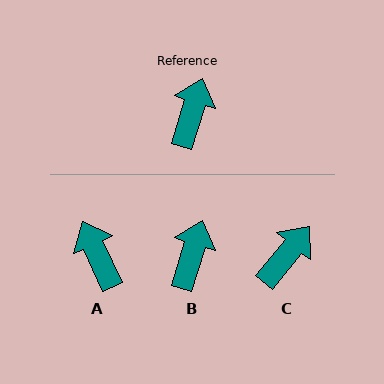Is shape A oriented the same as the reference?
No, it is off by about 42 degrees.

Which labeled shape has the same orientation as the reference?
B.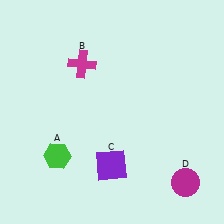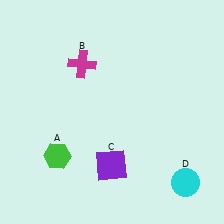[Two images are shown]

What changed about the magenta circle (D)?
In Image 1, D is magenta. In Image 2, it changed to cyan.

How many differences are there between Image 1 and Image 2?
There is 1 difference between the two images.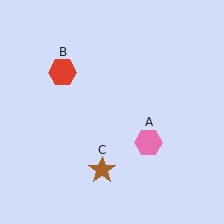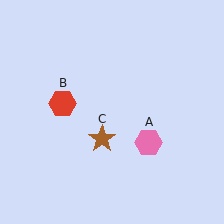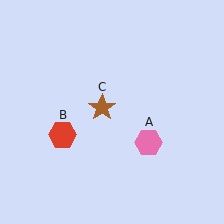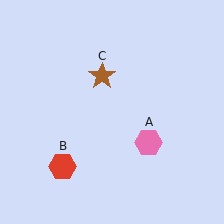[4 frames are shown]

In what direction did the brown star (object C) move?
The brown star (object C) moved up.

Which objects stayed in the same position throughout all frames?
Pink hexagon (object A) remained stationary.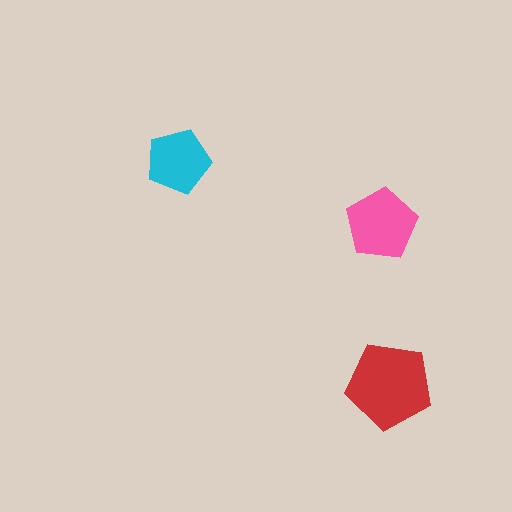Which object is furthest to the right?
The red pentagon is rightmost.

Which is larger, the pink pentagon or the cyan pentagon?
The pink one.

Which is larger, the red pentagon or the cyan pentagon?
The red one.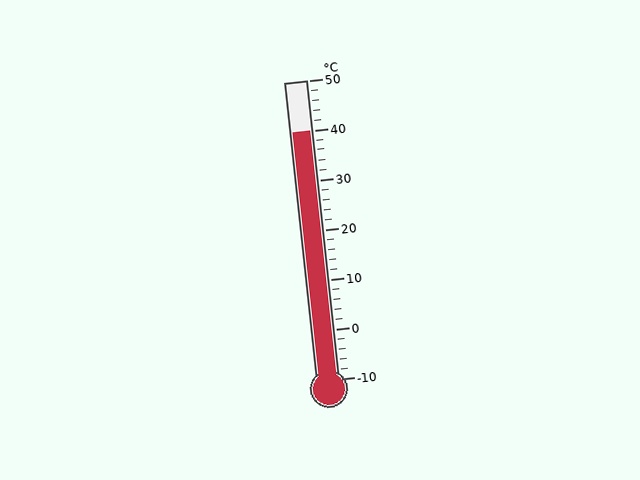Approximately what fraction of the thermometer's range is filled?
The thermometer is filled to approximately 85% of its range.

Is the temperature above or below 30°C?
The temperature is above 30°C.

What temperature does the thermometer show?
The thermometer shows approximately 40°C.